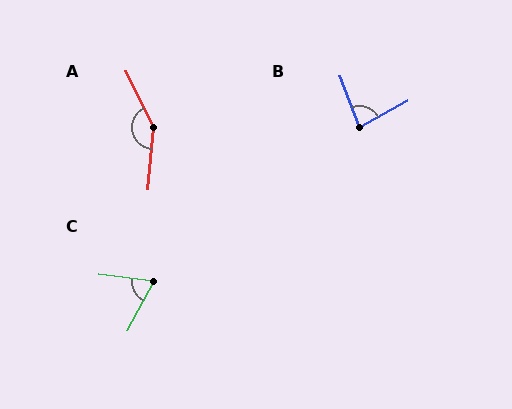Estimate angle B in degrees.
Approximately 81 degrees.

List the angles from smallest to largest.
C (68°), B (81°), A (149°).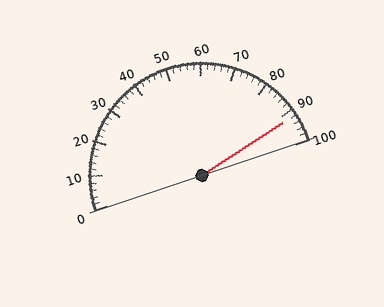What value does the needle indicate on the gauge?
The needle indicates approximately 92.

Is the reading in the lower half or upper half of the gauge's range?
The reading is in the upper half of the range (0 to 100).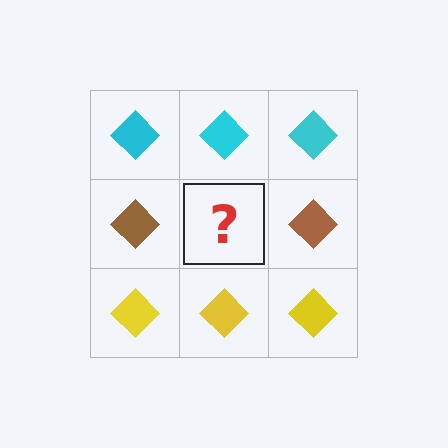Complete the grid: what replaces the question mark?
The question mark should be replaced with a brown diamond.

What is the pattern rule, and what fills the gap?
The rule is that each row has a consistent color. The gap should be filled with a brown diamond.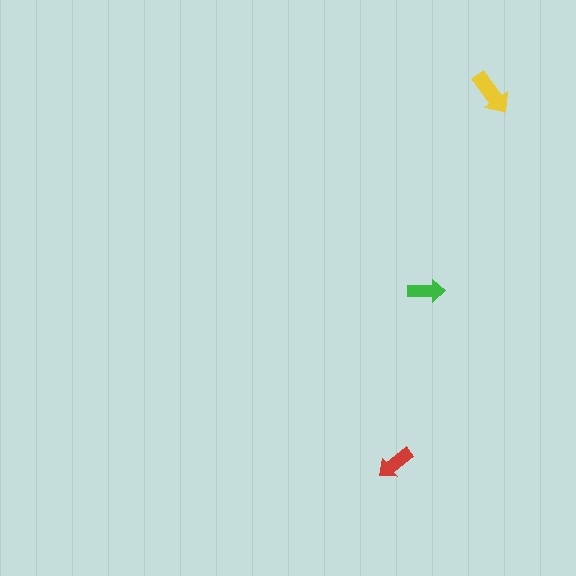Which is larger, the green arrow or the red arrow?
The red one.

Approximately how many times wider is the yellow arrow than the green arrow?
About 1.5 times wider.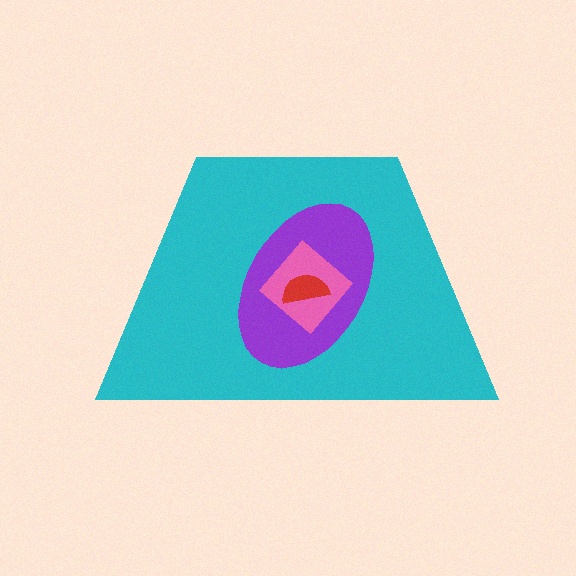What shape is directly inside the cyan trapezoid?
The purple ellipse.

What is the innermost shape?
The red semicircle.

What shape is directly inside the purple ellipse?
The pink diamond.